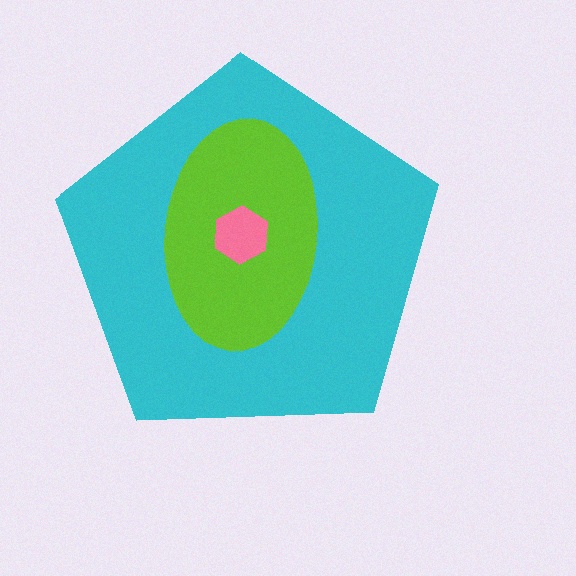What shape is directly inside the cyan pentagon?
The lime ellipse.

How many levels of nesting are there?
3.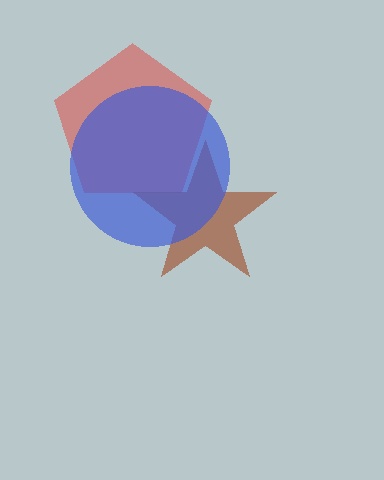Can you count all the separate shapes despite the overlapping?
Yes, there are 3 separate shapes.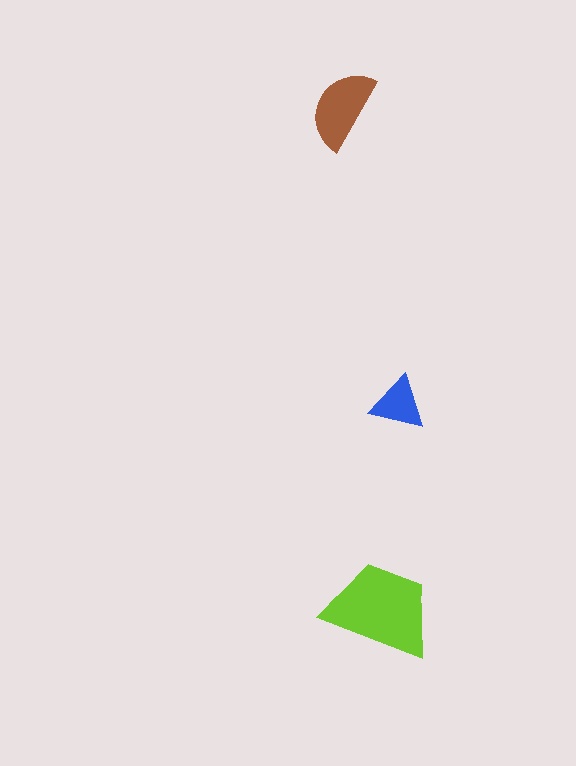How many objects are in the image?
There are 3 objects in the image.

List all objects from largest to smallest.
The lime trapezoid, the brown semicircle, the blue triangle.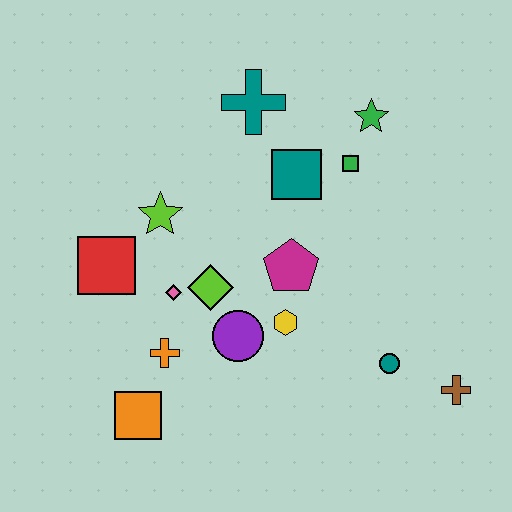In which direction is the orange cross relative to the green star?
The orange cross is below the green star.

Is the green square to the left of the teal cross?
No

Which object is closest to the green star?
The green square is closest to the green star.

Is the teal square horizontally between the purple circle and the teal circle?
Yes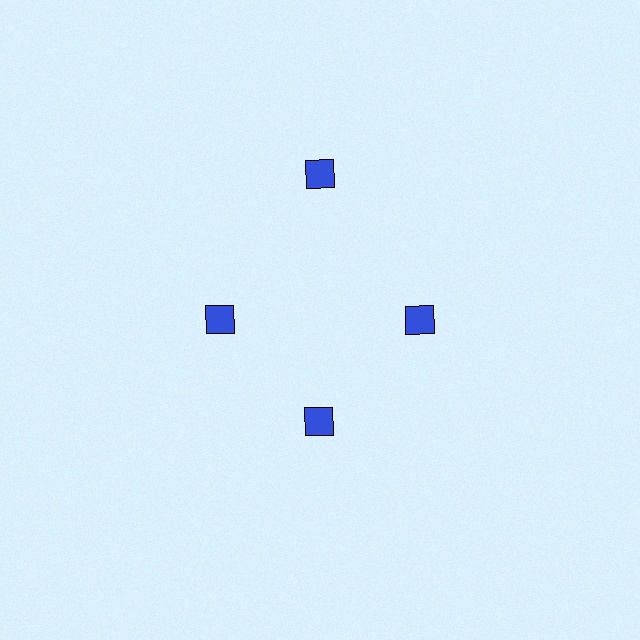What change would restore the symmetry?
The symmetry would be restored by moving it inward, back onto the ring so that all 4 diamonds sit at equal angles and equal distance from the center.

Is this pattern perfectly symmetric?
No. The 4 blue diamonds are arranged in a ring, but one element near the 12 o'clock position is pushed outward from the center, breaking the 4-fold rotational symmetry.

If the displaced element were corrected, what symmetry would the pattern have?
It would have 4-fold rotational symmetry — the pattern would map onto itself every 90 degrees.